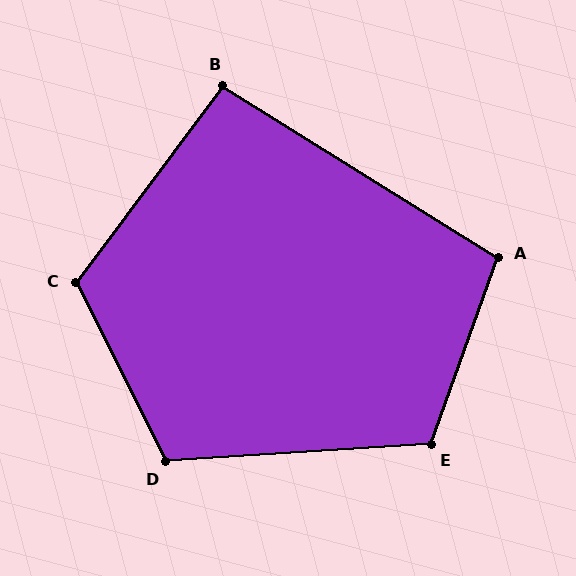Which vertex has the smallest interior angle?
B, at approximately 95 degrees.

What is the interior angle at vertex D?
Approximately 113 degrees (obtuse).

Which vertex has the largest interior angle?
C, at approximately 117 degrees.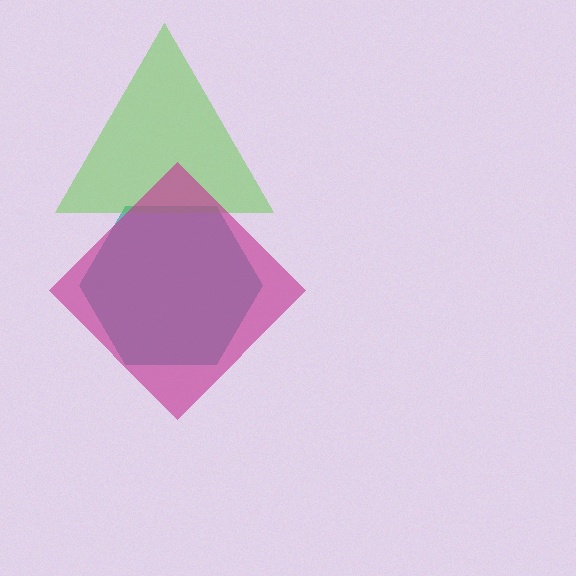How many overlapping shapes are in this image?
There are 3 overlapping shapes in the image.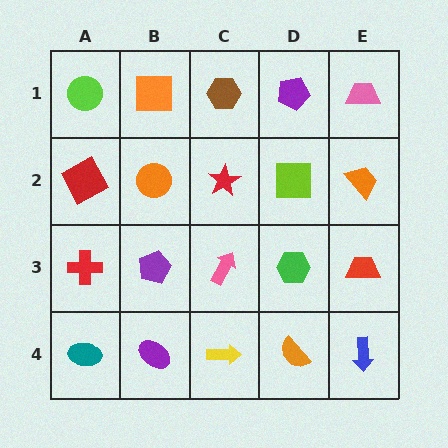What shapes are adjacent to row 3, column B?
An orange circle (row 2, column B), a purple ellipse (row 4, column B), a red cross (row 3, column A), a pink arrow (row 3, column C).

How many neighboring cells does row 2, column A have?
3.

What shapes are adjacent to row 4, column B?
A purple pentagon (row 3, column B), a teal ellipse (row 4, column A), a yellow arrow (row 4, column C).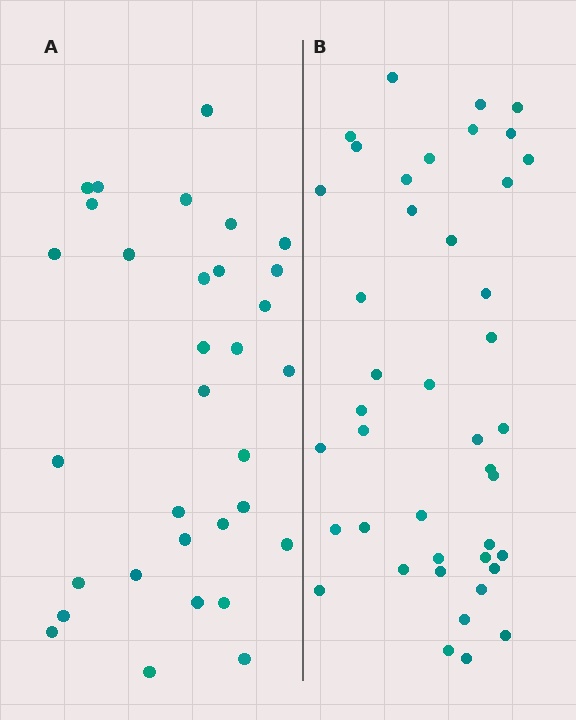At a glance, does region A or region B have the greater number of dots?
Region B (the right region) has more dots.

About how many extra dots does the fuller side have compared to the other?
Region B has roughly 10 or so more dots than region A.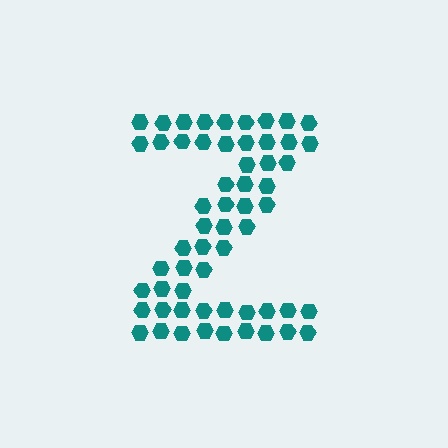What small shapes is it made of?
It is made of small hexagons.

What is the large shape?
The large shape is the letter Z.